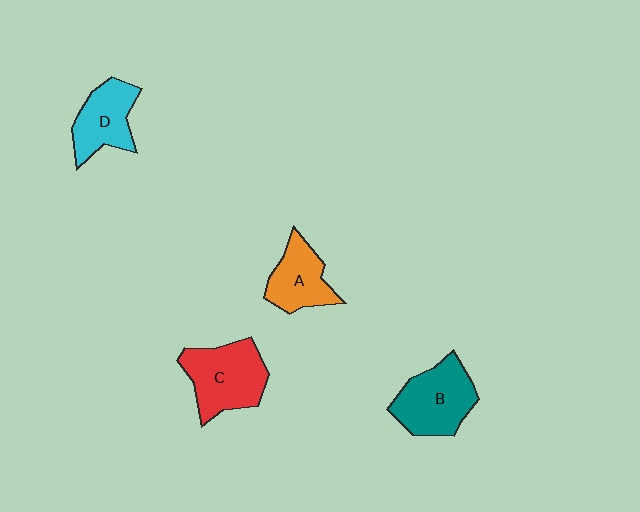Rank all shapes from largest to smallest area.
From largest to smallest: C (red), B (teal), D (cyan), A (orange).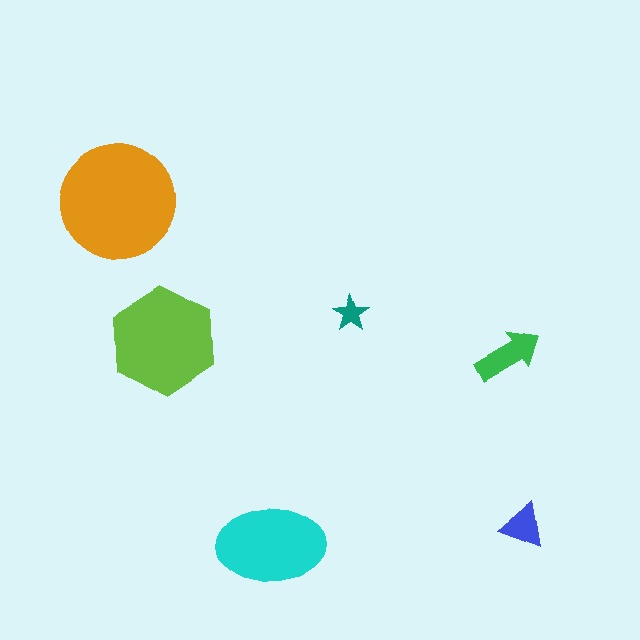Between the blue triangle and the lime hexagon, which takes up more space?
The lime hexagon.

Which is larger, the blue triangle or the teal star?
The blue triangle.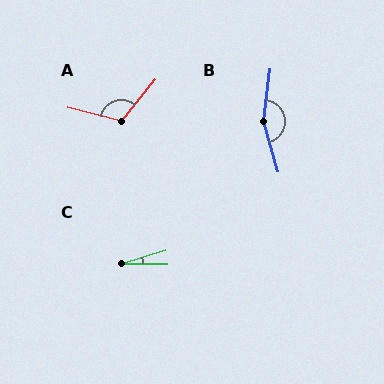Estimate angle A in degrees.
Approximately 115 degrees.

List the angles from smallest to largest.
C (18°), A (115°), B (157°).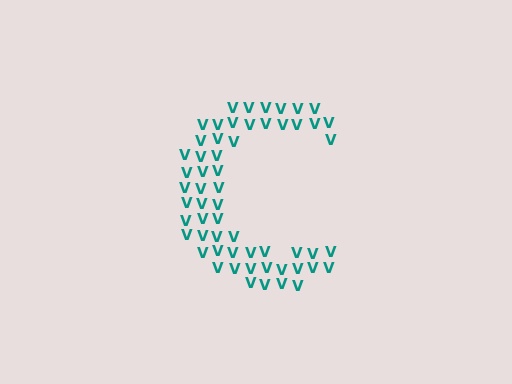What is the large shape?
The large shape is the letter C.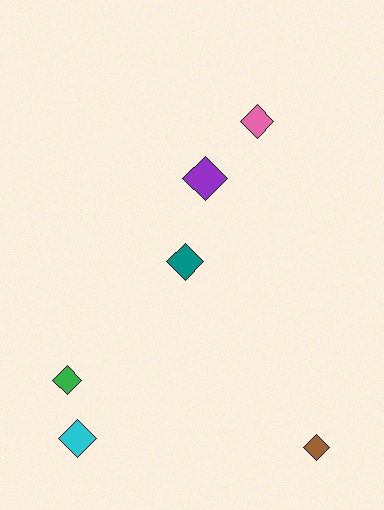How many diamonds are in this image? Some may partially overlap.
There are 6 diamonds.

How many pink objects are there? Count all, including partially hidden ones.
There is 1 pink object.